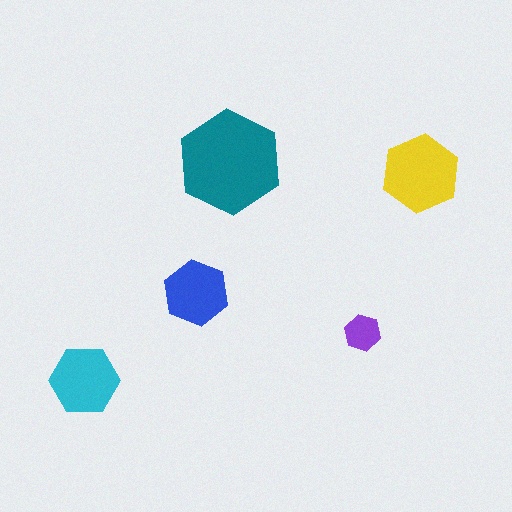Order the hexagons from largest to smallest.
the teal one, the yellow one, the cyan one, the blue one, the purple one.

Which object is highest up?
The teal hexagon is topmost.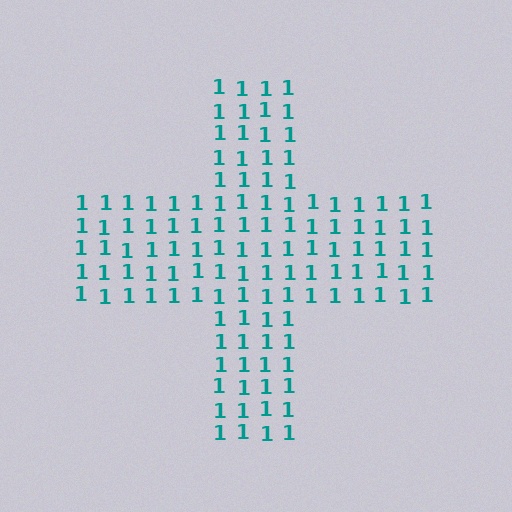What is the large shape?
The large shape is a cross.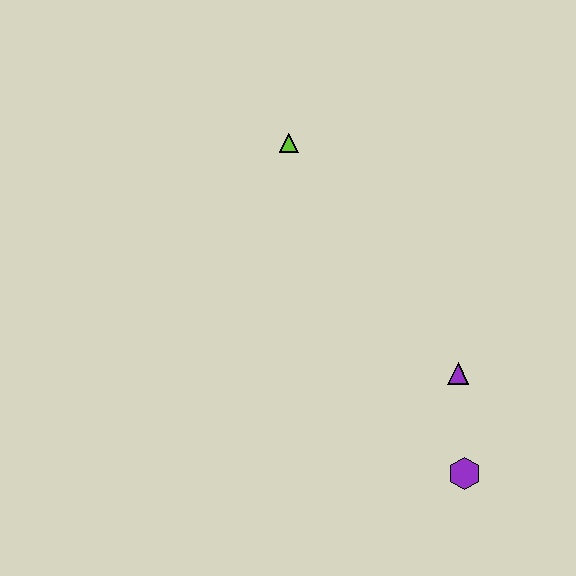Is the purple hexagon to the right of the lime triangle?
Yes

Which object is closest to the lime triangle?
The purple triangle is closest to the lime triangle.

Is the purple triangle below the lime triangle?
Yes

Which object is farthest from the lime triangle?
The purple hexagon is farthest from the lime triangle.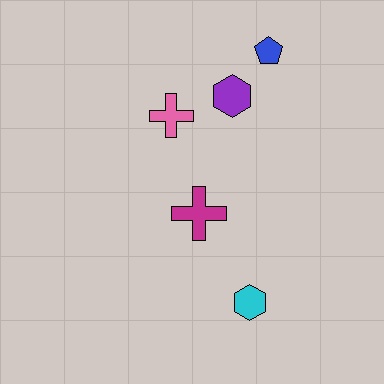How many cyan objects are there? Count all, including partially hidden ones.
There is 1 cyan object.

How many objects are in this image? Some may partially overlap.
There are 5 objects.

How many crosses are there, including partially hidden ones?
There are 2 crosses.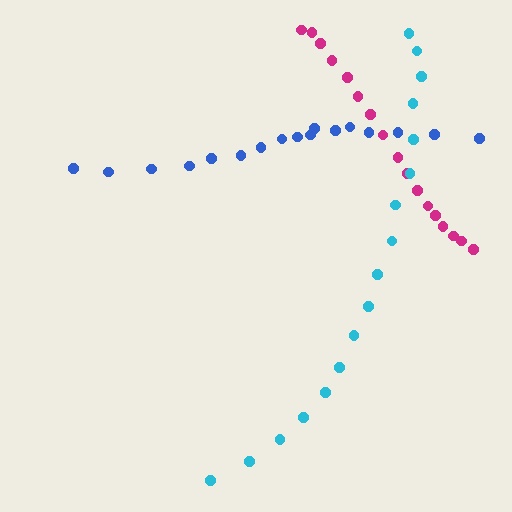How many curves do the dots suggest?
There are 3 distinct paths.